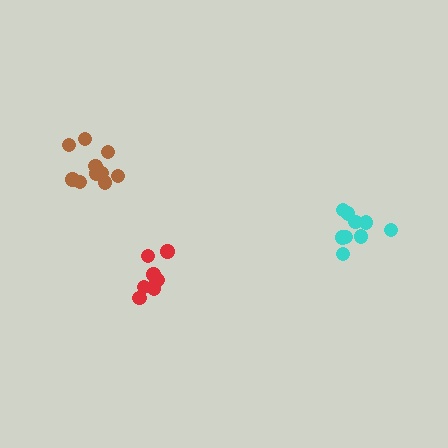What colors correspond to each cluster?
The clusters are colored: cyan, brown, red.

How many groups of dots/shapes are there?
There are 3 groups.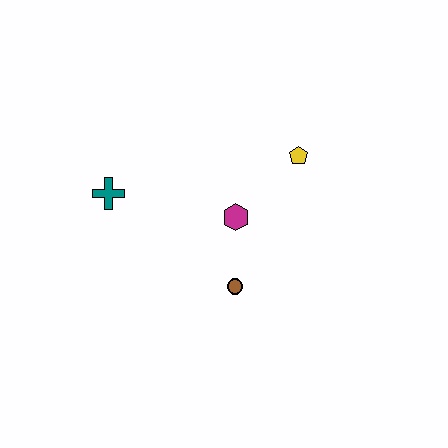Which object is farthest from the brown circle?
The teal cross is farthest from the brown circle.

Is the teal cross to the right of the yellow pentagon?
No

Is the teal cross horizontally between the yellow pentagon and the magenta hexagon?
No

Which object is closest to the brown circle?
The magenta hexagon is closest to the brown circle.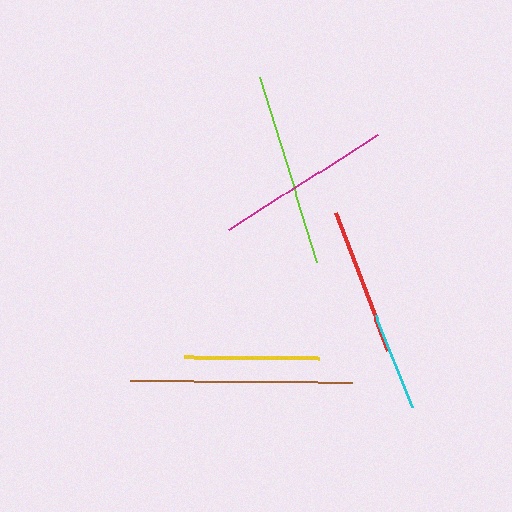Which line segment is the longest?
The brown line is the longest at approximately 222 pixels.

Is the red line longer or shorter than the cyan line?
The red line is longer than the cyan line.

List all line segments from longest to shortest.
From longest to shortest: brown, lime, magenta, red, yellow, cyan.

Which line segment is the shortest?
The cyan line is the shortest at approximately 100 pixels.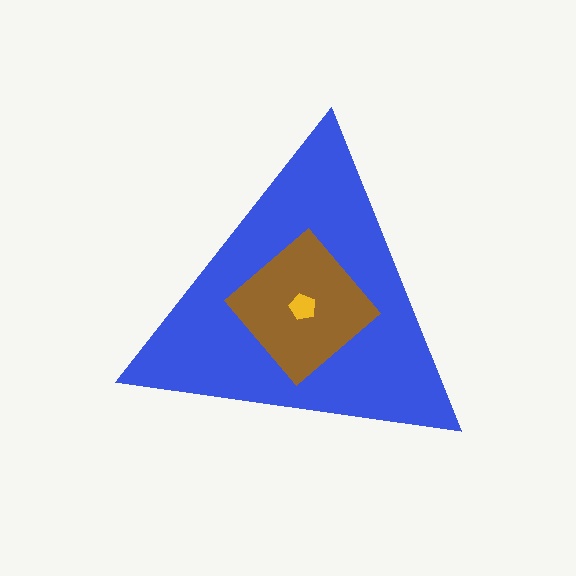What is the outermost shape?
The blue triangle.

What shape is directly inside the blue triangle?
The brown diamond.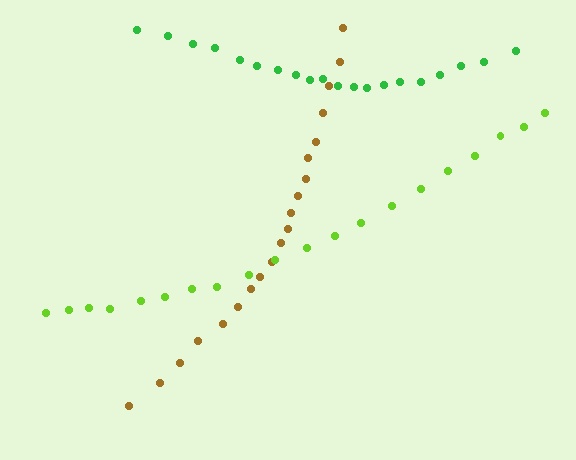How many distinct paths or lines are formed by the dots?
There are 3 distinct paths.